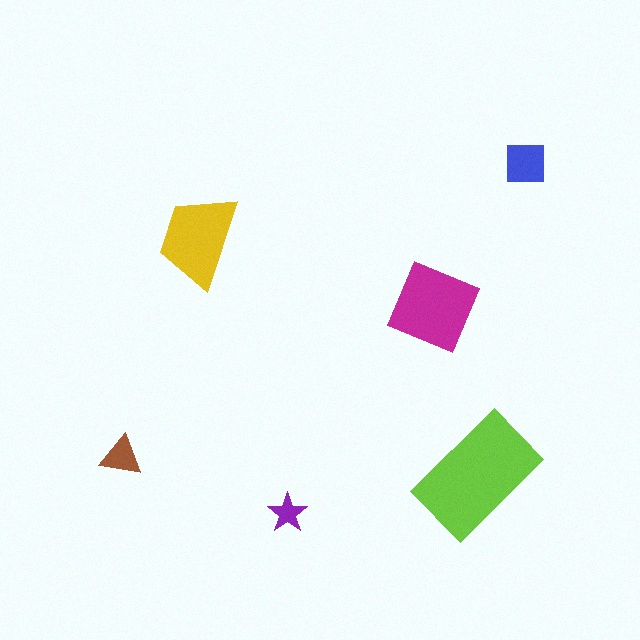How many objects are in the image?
There are 6 objects in the image.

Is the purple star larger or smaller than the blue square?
Smaller.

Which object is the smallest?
The purple star.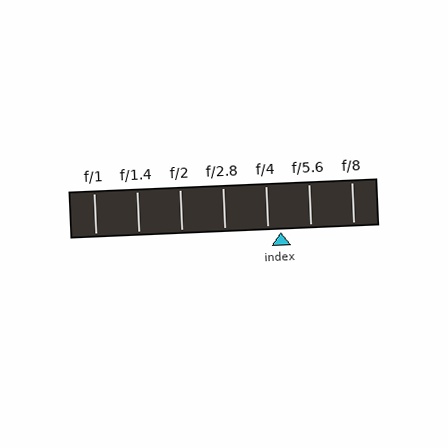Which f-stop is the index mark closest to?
The index mark is closest to f/4.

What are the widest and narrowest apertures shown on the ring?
The widest aperture shown is f/1 and the narrowest is f/8.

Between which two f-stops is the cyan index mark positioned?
The index mark is between f/4 and f/5.6.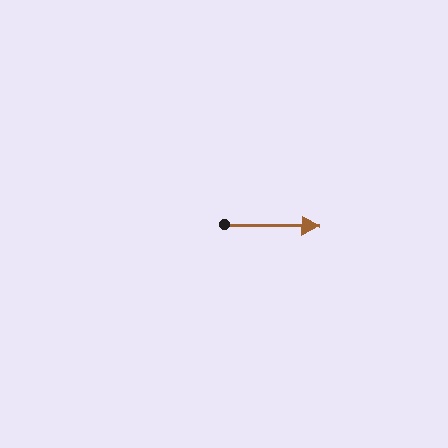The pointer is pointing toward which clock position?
Roughly 3 o'clock.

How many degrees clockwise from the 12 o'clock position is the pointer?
Approximately 91 degrees.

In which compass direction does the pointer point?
East.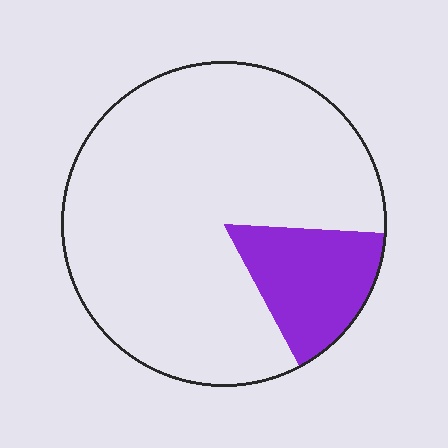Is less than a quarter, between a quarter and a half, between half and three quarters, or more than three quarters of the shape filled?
Less than a quarter.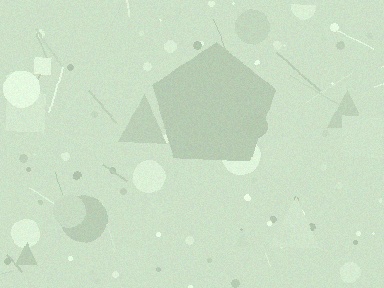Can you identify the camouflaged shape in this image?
The camouflaged shape is a pentagon.